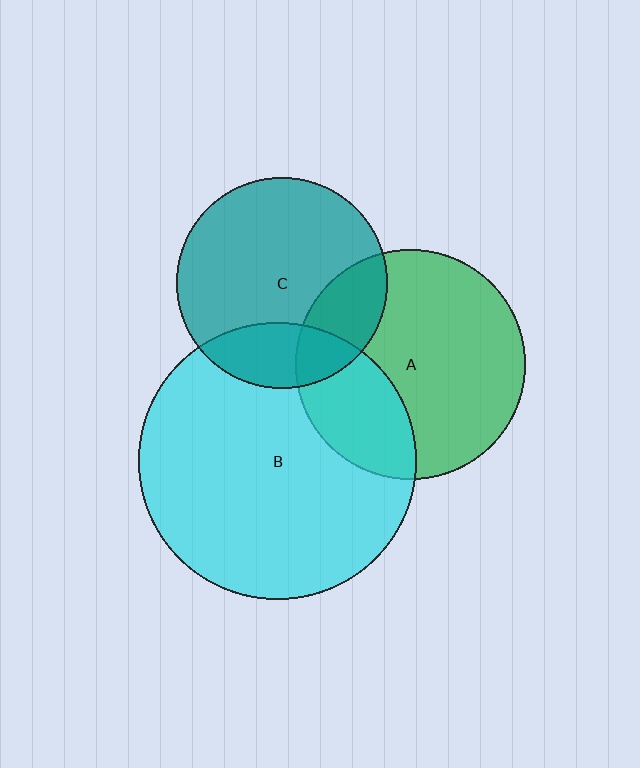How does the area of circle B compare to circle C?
Approximately 1.7 times.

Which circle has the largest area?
Circle B (cyan).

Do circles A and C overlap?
Yes.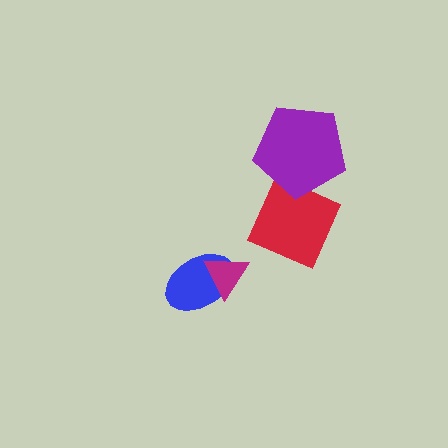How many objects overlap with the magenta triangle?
1 object overlaps with the magenta triangle.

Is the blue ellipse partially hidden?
Yes, it is partially covered by another shape.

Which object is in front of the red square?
The purple pentagon is in front of the red square.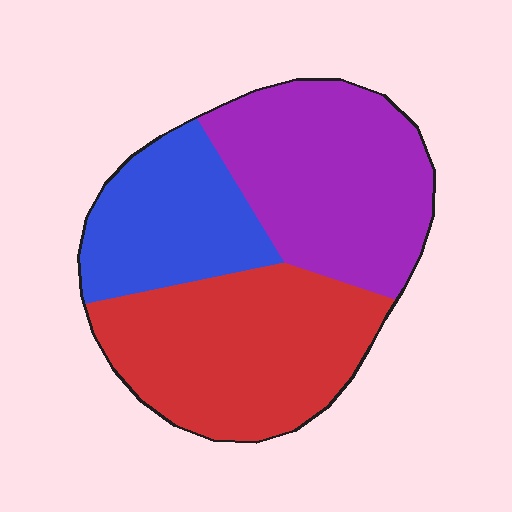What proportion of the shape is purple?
Purple takes up about three eighths (3/8) of the shape.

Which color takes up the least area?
Blue, at roughly 25%.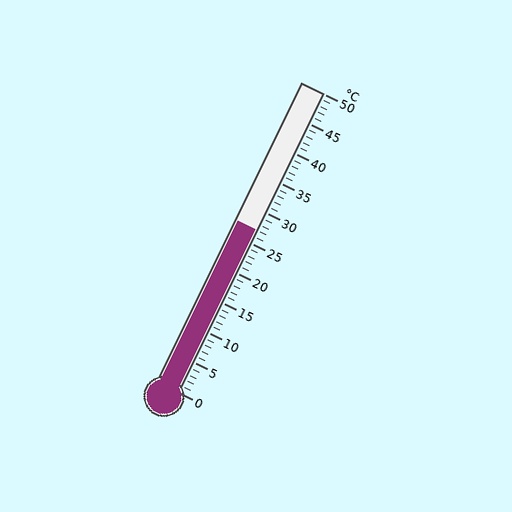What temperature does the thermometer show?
The thermometer shows approximately 27°C.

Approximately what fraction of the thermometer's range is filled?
The thermometer is filled to approximately 55% of its range.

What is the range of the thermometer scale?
The thermometer scale ranges from 0°C to 50°C.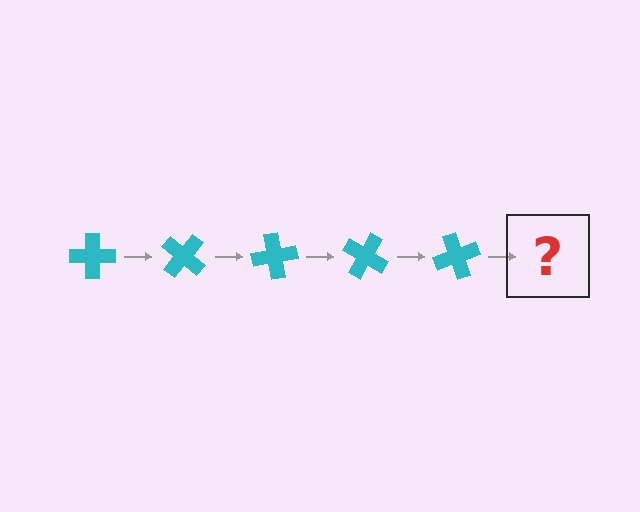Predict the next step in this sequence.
The next step is a cyan cross rotated 200 degrees.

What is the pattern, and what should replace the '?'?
The pattern is that the cross rotates 40 degrees each step. The '?' should be a cyan cross rotated 200 degrees.